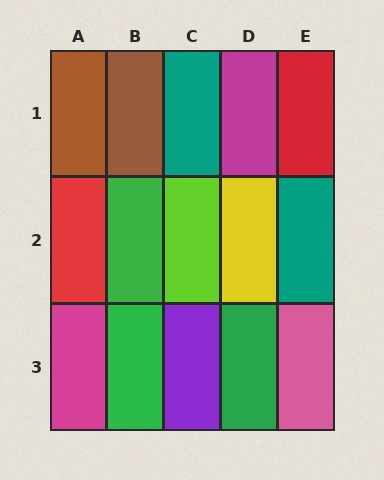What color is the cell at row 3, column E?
Pink.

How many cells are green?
3 cells are green.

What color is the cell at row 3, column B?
Green.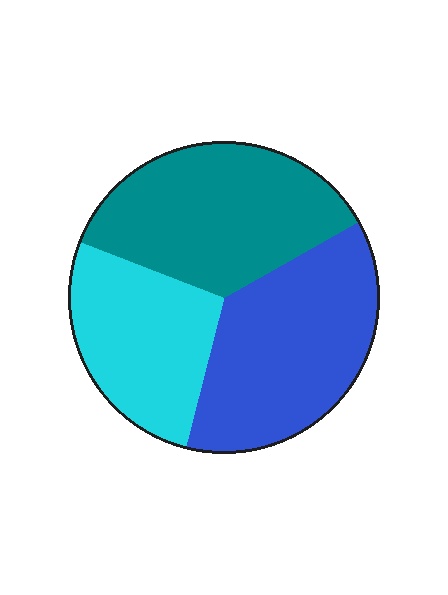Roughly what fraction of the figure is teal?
Teal covers around 35% of the figure.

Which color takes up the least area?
Cyan, at roughly 25%.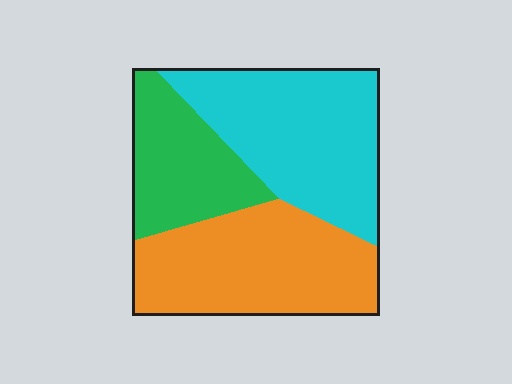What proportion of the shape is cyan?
Cyan covers about 40% of the shape.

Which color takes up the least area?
Green, at roughly 25%.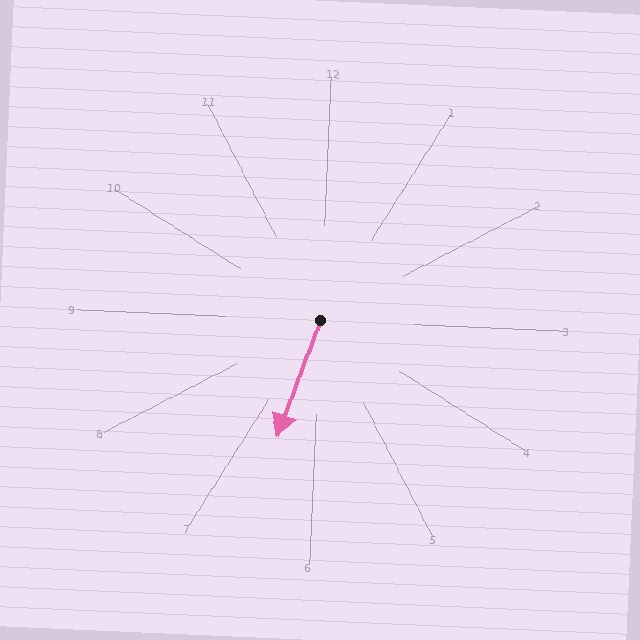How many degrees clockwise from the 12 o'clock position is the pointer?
Approximately 198 degrees.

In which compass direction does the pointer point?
South.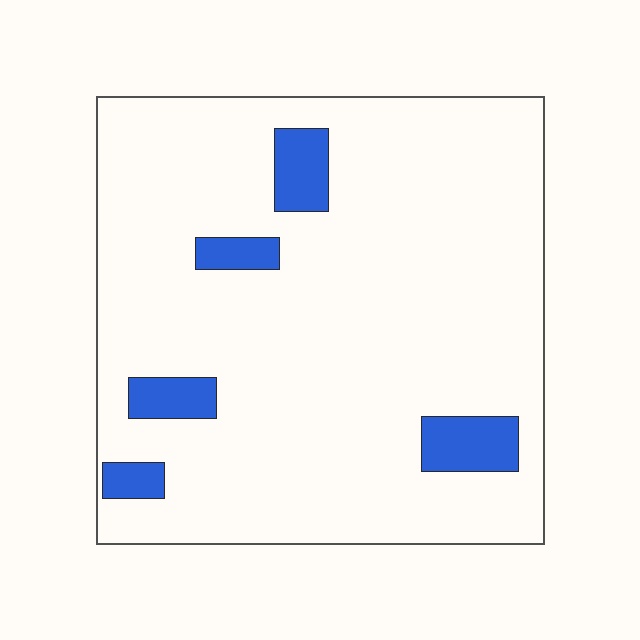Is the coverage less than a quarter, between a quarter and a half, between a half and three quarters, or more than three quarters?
Less than a quarter.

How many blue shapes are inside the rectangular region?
5.